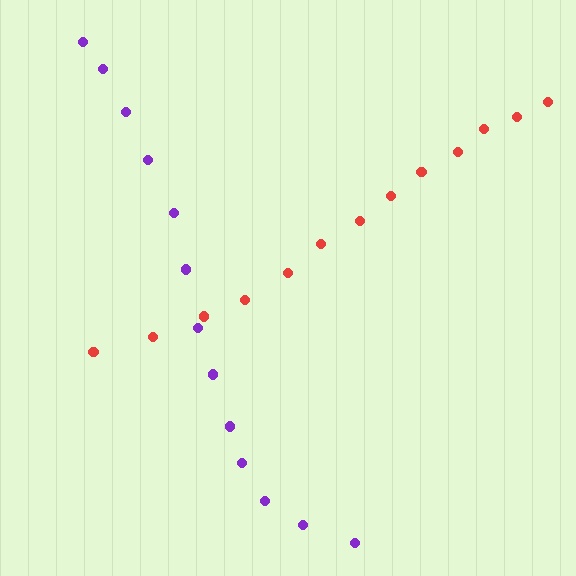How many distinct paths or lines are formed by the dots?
There are 2 distinct paths.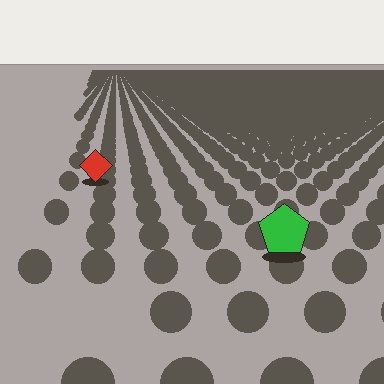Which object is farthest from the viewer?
The red diamond is farthest from the viewer. It appears smaller and the ground texture around it is denser.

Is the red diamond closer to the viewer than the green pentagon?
No. The green pentagon is closer — you can tell from the texture gradient: the ground texture is coarser near it.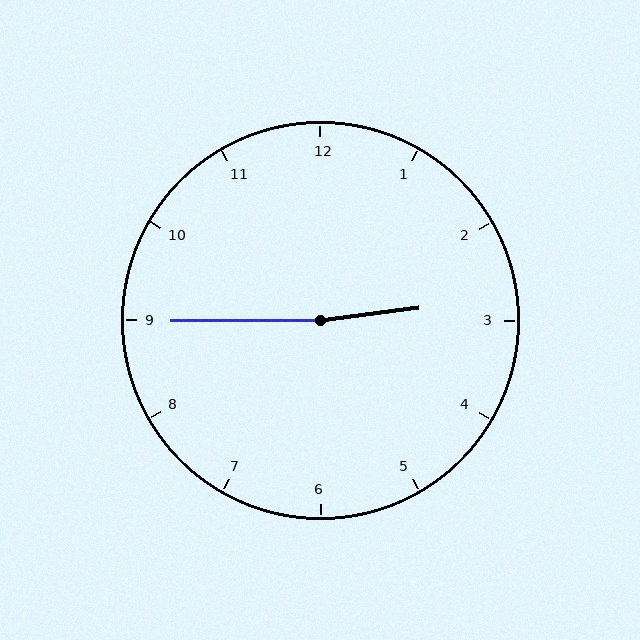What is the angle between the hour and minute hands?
Approximately 172 degrees.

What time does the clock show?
2:45.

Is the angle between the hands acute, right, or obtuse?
It is obtuse.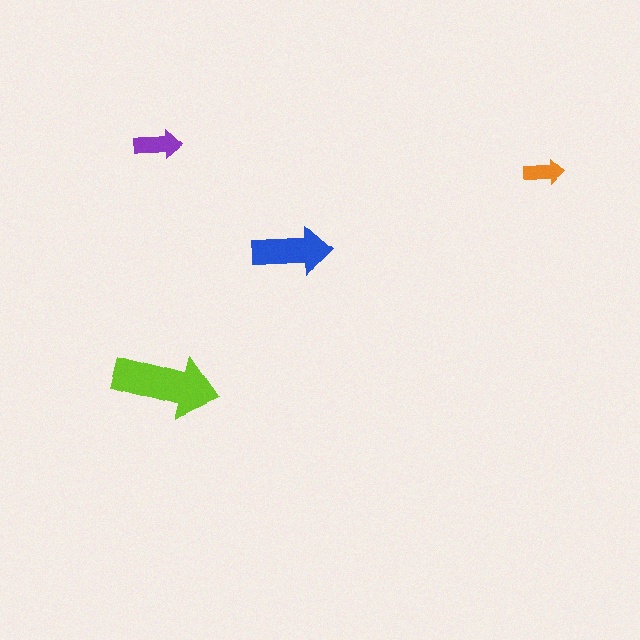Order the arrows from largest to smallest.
the lime one, the blue one, the purple one, the orange one.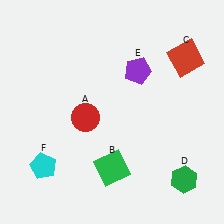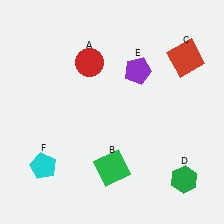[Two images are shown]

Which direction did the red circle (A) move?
The red circle (A) moved up.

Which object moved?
The red circle (A) moved up.